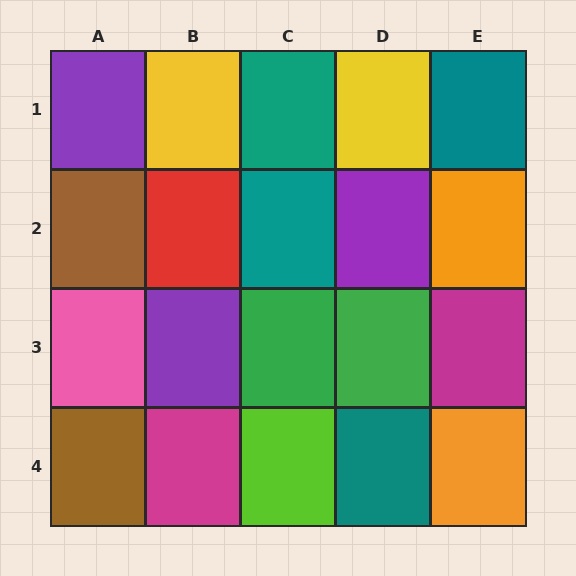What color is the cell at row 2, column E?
Orange.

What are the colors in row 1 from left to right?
Purple, yellow, teal, yellow, teal.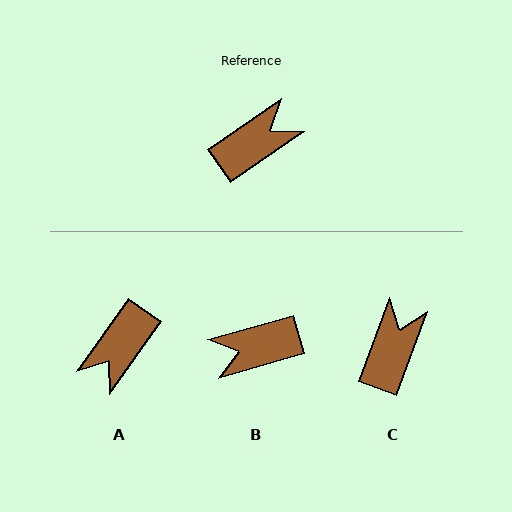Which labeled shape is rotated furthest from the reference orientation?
A, about 161 degrees away.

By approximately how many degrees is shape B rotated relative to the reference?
Approximately 161 degrees counter-clockwise.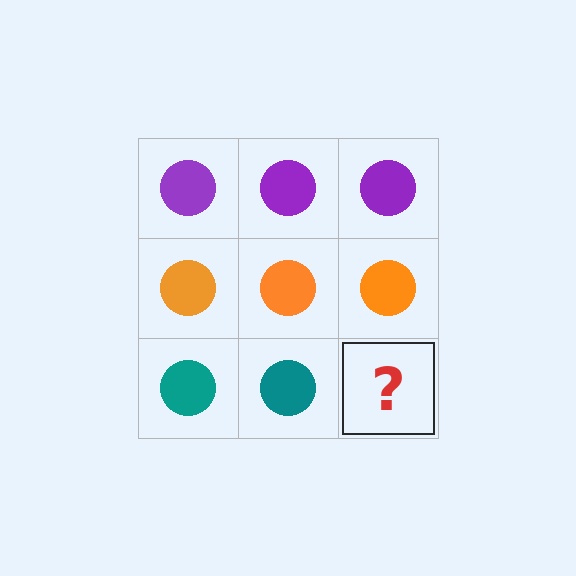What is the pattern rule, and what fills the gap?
The rule is that each row has a consistent color. The gap should be filled with a teal circle.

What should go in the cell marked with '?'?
The missing cell should contain a teal circle.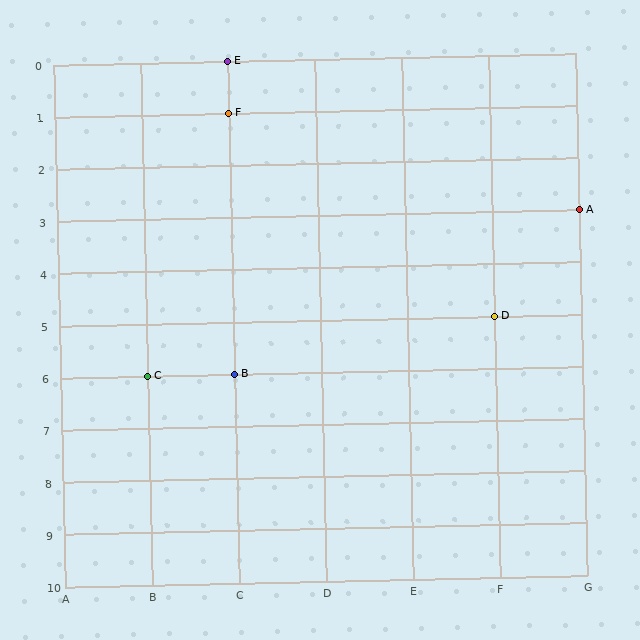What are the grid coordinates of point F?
Point F is at grid coordinates (C, 1).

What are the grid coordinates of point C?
Point C is at grid coordinates (B, 6).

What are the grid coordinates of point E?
Point E is at grid coordinates (C, 0).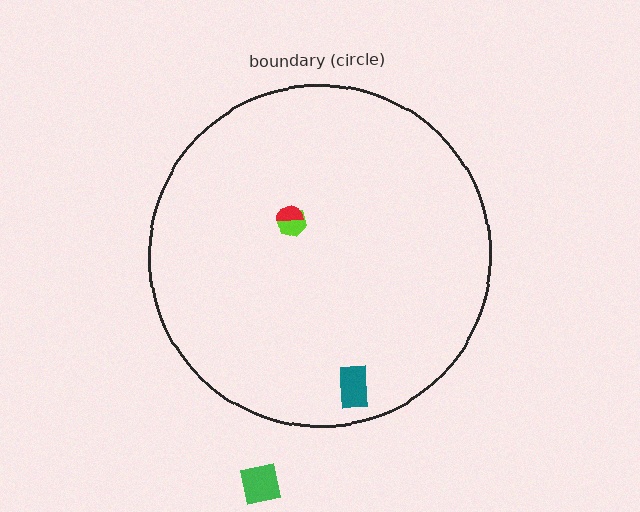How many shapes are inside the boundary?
3 inside, 1 outside.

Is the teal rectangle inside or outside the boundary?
Inside.